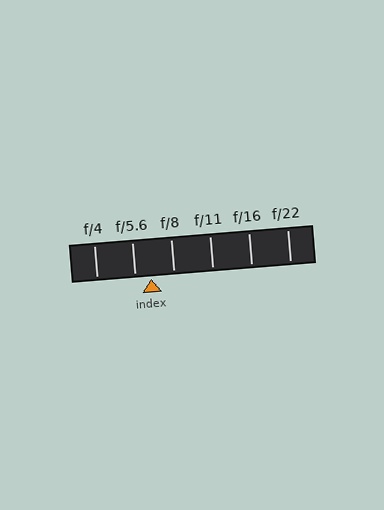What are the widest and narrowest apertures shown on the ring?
The widest aperture shown is f/4 and the narrowest is f/22.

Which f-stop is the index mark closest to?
The index mark is closest to f/5.6.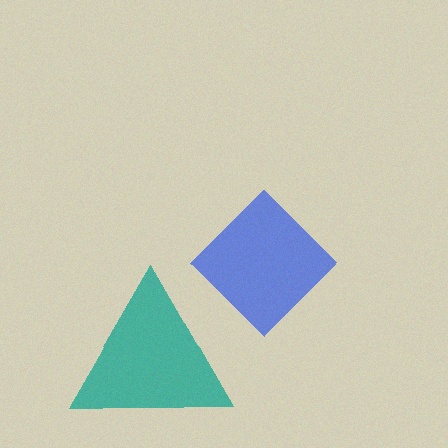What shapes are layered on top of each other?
The layered shapes are: a teal triangle, a blue diamond.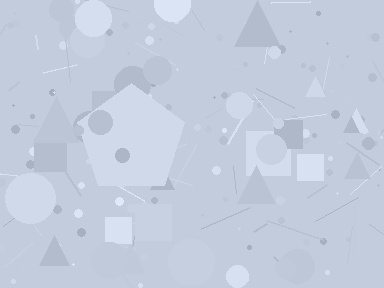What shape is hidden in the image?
A pentagon is hidden in the image.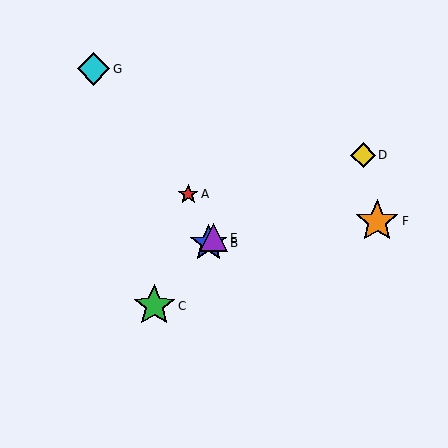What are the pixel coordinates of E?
Object E is at (213, 238).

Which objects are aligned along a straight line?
Objects B, C, E are aligned along a straight line.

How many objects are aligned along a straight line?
3 objects (B, C, E) are aligned along a straight line.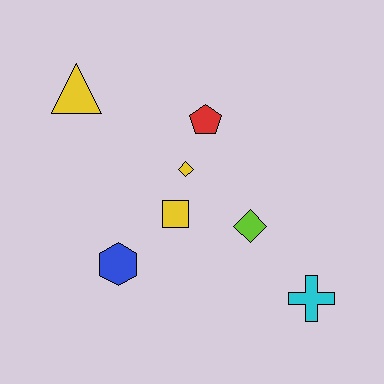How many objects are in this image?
There are 7 objects.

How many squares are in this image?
There is 1 square.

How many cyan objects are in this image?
There is 1 cyan object.